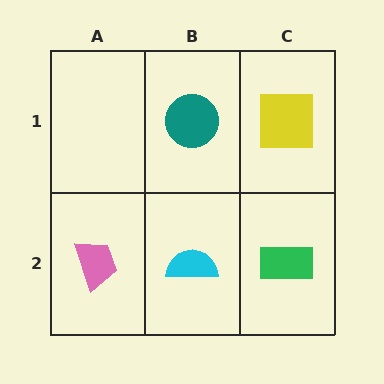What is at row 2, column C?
A green rectangle.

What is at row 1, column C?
A yellow square.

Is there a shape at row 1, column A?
No, that cell is empty.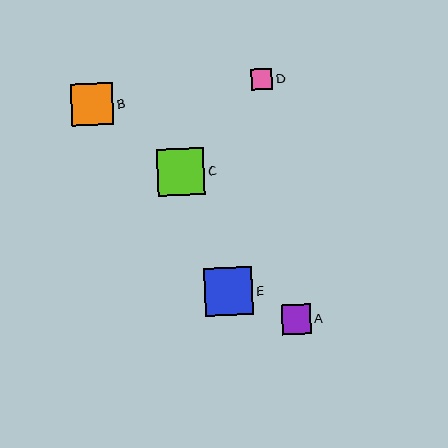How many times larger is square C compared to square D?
Square C is approximately 2.2 times the size of square D.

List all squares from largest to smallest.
From largest to smallest: E, C, B, A, D.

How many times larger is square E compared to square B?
Square E is approximately 1.1 times the size of square B.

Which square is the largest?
Square E is the largest with a size of approximately 48 pixels.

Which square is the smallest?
Square D is the smallest with a size of approximately 21 pixels.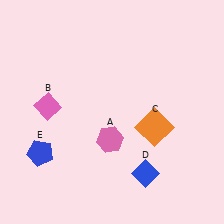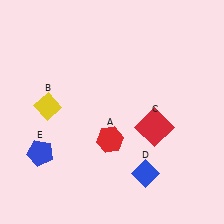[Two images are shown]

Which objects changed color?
A changed from pink to red. B changed from pink to yellow. C changed from orange to red.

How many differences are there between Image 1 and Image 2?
There are 3 differences between the two images.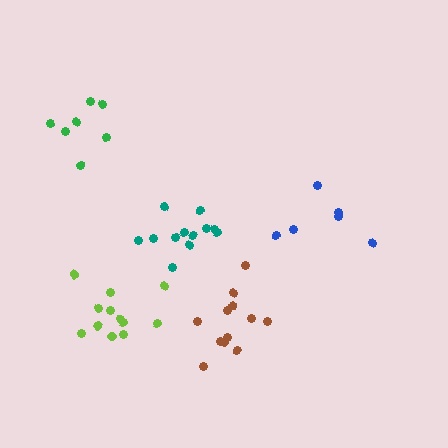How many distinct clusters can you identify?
There are 5 distinct clusters.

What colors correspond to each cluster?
The clusters are colored: blue, teal, lime, brown, green.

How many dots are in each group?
Group 1: 6 dots, Group 2: 12 dots, Group 3: 12 dots, Group 4: 12 dots, Group 5: 7 dots (49 total).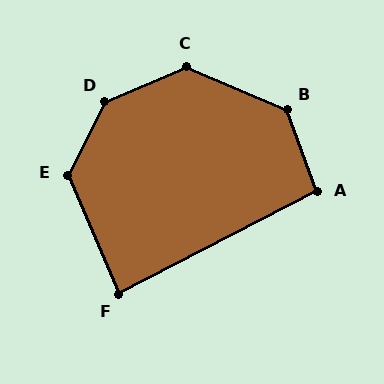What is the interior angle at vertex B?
Approximately 134 degrees (obtuse).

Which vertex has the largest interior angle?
D, at approximately 140 degrees.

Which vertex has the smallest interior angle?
F, at approximately 86 degrees.